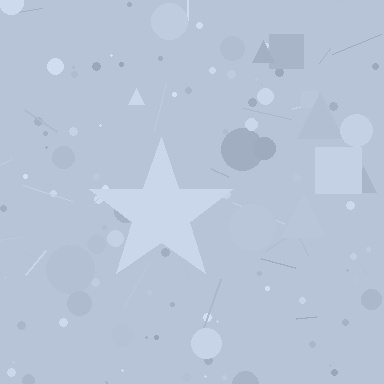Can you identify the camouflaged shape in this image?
The camouflaged shape is a star.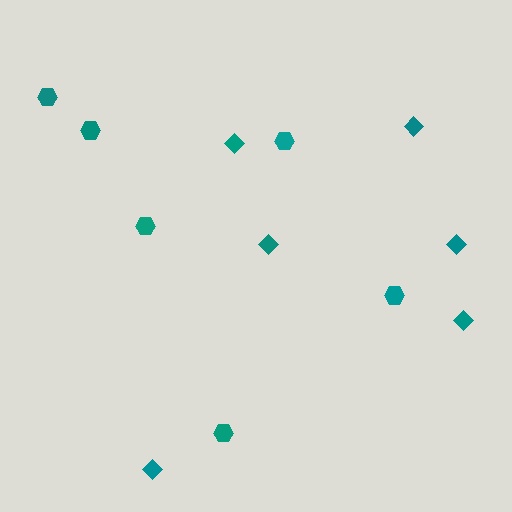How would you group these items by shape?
There are 2 groups: one group of hexagons (6) and one group of diamonds (6).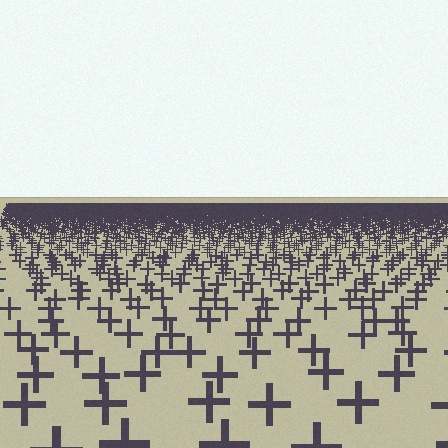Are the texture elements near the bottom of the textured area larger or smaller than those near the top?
Larger. Near the bottom, elements are closer to the viewer and appear at a bigger on-screen size.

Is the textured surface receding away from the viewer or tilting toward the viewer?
The surface is receding away from the viewer. Texture elements get smaller and denser toward the top.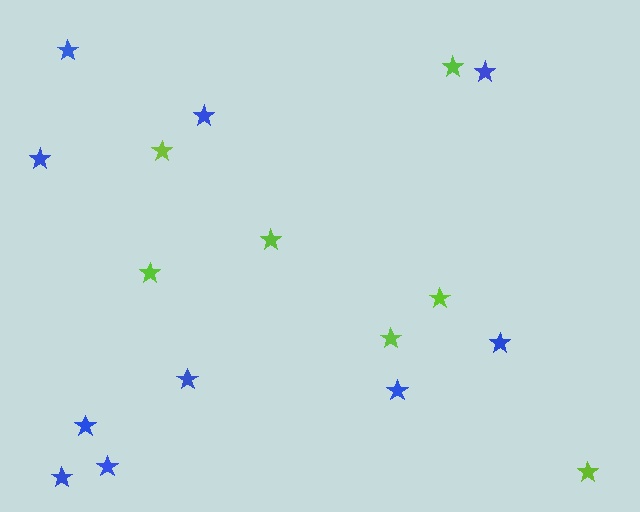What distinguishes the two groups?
There are 2 groups: one group of blue stars (10) and one group of lime stars (7).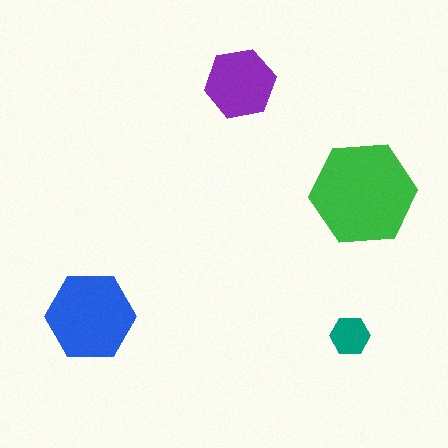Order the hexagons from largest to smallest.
the green one, the blue one, the purple one, the teal one.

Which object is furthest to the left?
The blue hexagon is leftmost.